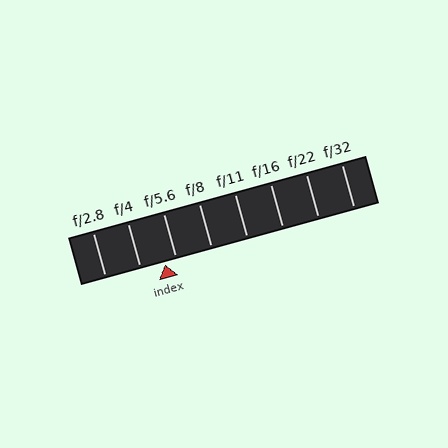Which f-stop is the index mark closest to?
The index mark is closest to f/5.6.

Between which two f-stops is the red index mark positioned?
The index mark is between f/4 and f/5.6.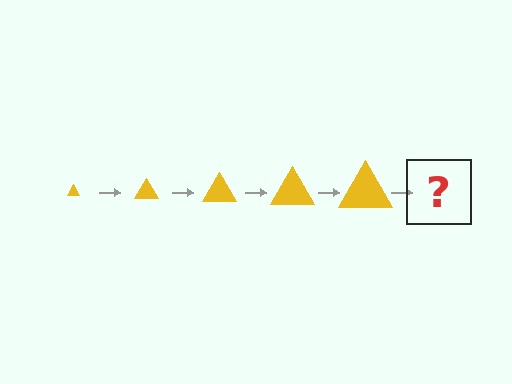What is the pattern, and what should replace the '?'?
The pattern is that the triangle gets progressively larger each step. The '?' should be a yellow triangle, larger than the previous one.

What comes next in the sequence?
The next element should be a yellow triangle, larger than the previous one.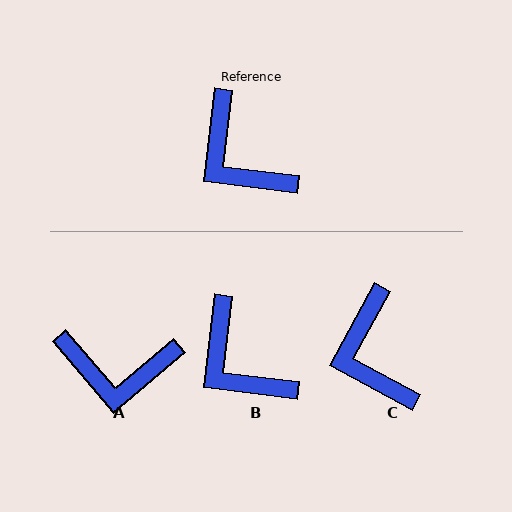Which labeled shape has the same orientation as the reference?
B.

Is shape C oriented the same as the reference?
No, it is off by about 22 degrees.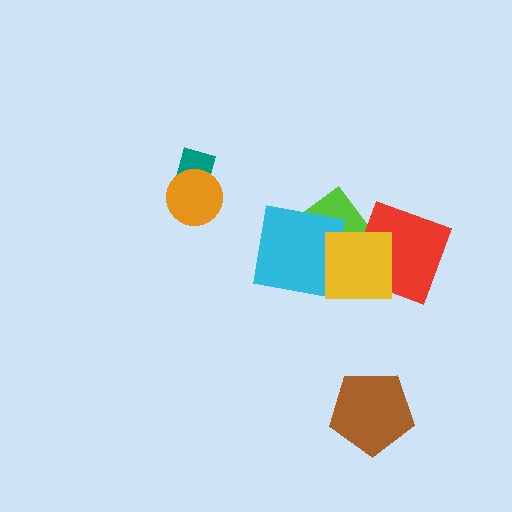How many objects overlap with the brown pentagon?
0 objects overlap with the brown pentagon.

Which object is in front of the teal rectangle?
The orange circle is in front of the teal rectangle.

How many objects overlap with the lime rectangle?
3 objects overlap with the lime rectangle.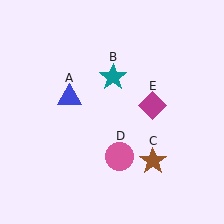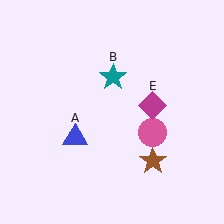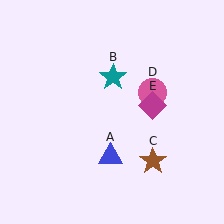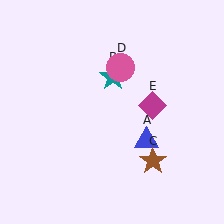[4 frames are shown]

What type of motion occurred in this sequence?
The blue triangle (object A), pink circle (object D) rotated counterclockwise around the center of the scene.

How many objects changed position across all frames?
2 objects changed position: blue triangle (object A), pink circle (object D).